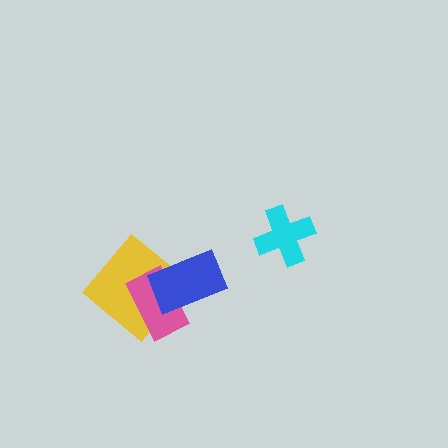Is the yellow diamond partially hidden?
Yes, it is partially covered by another shape.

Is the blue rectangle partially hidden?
No, no other shape covers it.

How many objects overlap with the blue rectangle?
2 objects overlap with the blue rectangle.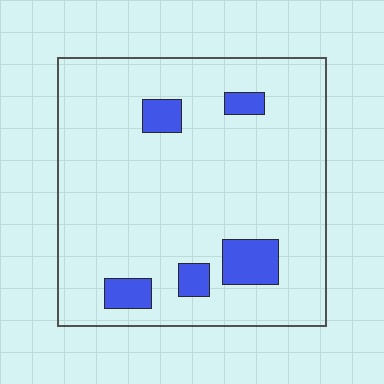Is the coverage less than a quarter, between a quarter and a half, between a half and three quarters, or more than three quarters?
Less than a quarter.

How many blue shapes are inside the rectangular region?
5.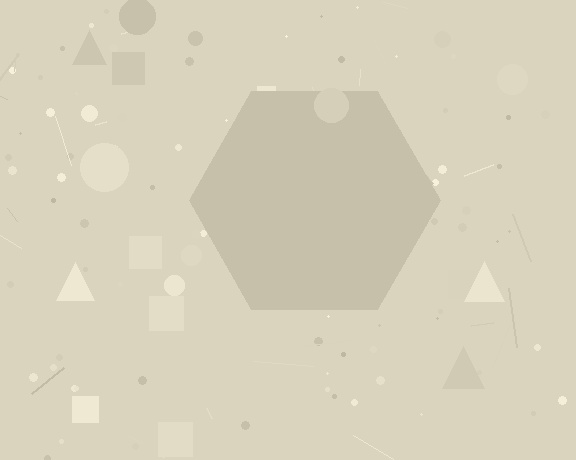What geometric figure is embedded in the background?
A hexagon is embedded in the background.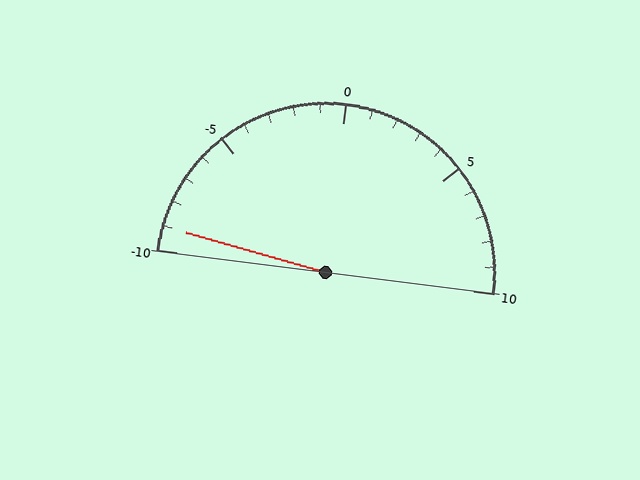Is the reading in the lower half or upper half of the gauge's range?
The reading is in the lower half of the range (-10 to 10).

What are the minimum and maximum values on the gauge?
The gauge ranges from -10 to 10.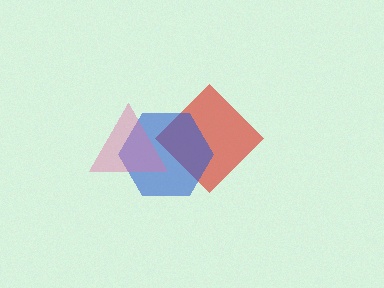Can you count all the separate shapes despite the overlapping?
Yes, there are 3 separate shapes.